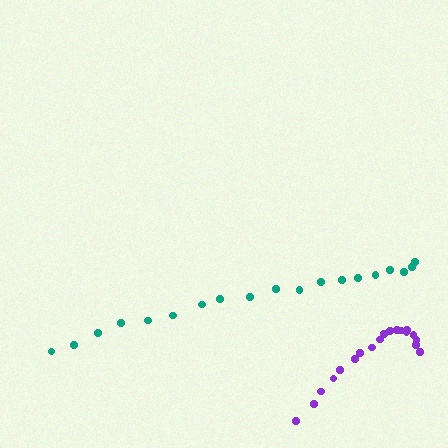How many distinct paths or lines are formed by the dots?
There are 2 distinct paths.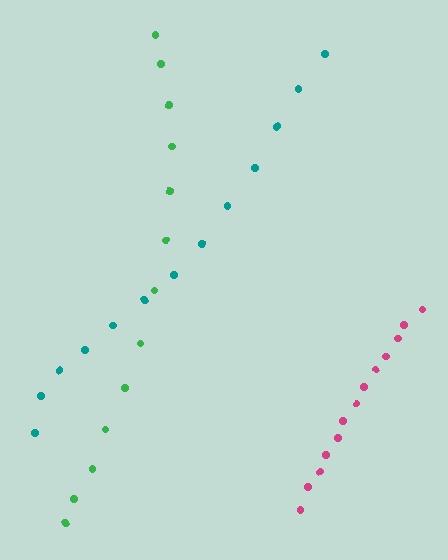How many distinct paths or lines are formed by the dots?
There are 3 distinct paths.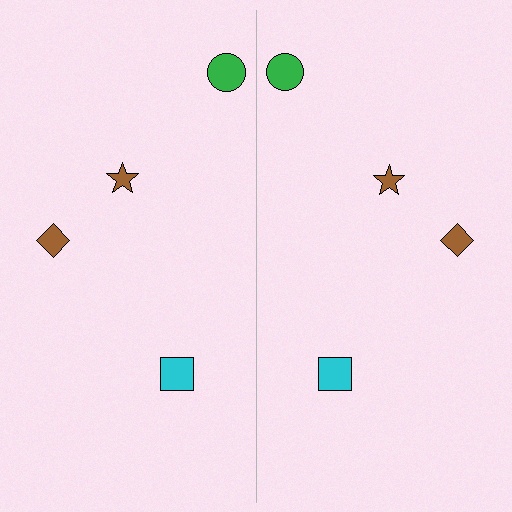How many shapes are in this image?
There are 8 shapes in this image.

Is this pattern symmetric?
Yes, this pattern has bilateral (reflection) symmetry.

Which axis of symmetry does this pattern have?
The pattern has a vertical axis of symmetry running through the center of the image.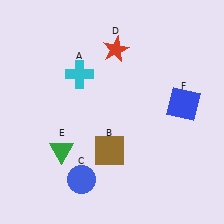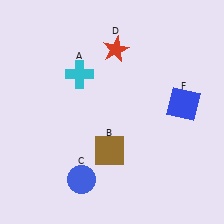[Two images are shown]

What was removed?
The green triangle (E) was removed in Image 2.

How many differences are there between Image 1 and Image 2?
There is 1 difference between the two images.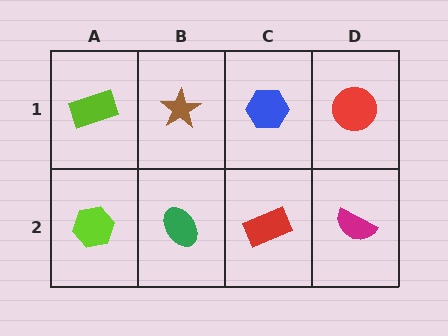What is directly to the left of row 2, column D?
A red rectangle.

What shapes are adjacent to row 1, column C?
A red rectangle (row 2, column C), a brown star (row 1, column B), a red circle (row 1, column D).